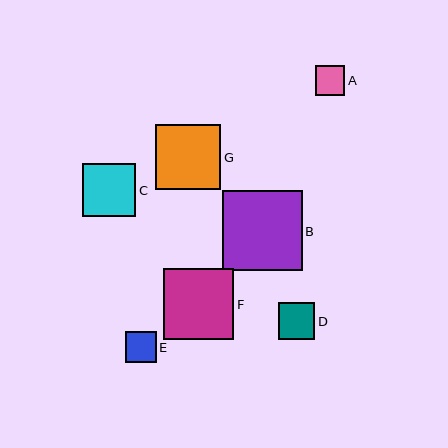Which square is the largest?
Square B is the largest with a size of approximately 80 pixels.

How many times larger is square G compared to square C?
Square G is approximately 1.2 times the size of square C.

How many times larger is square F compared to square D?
Square F is approximately 1.9 times the size of square D.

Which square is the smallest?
Square A is the smallest with a size of approximately 30 pixels.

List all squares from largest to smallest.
From largest to smallest: B, F, G, C, D, E, A.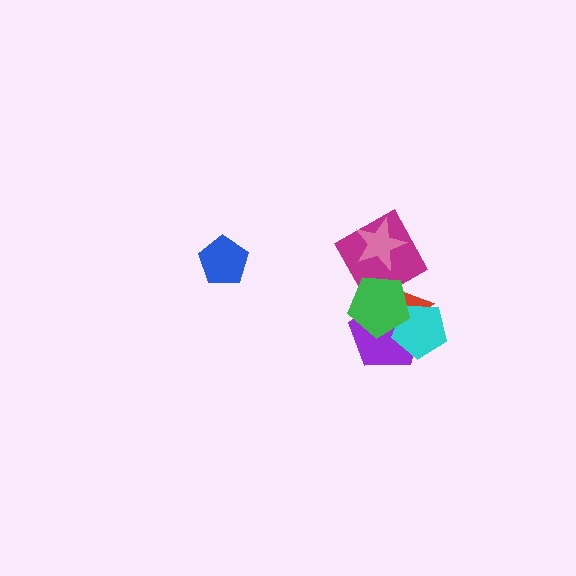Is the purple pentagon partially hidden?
Yes, it is partially covered by another shape.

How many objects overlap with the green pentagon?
4 objects overlap with the green pentagon.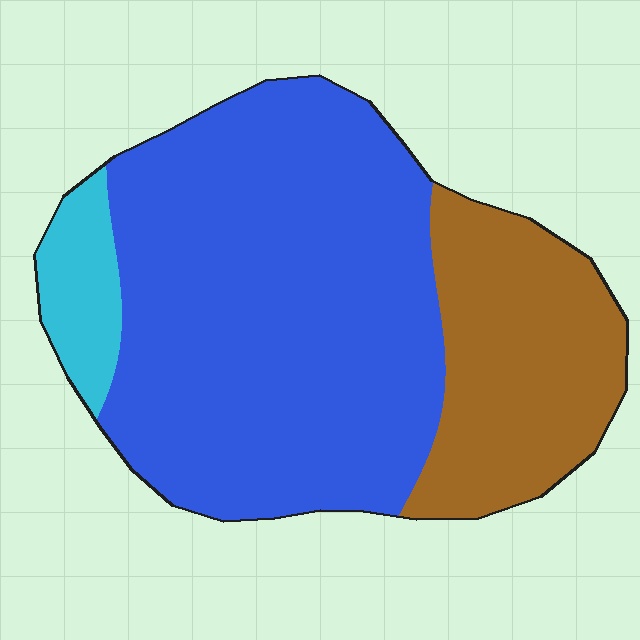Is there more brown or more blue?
Blue.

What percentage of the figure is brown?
Brown takes up between a sixth and a third of the figure.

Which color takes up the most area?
Blue, at roughly 65%.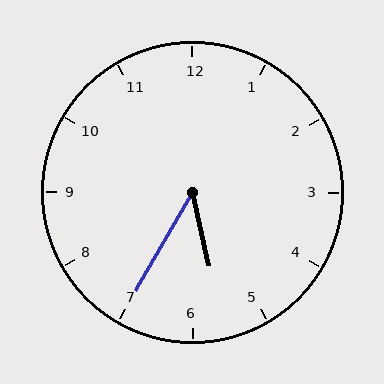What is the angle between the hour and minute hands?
Approximately 42 degrees.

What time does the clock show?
5:35.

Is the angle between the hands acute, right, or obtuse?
It is acute.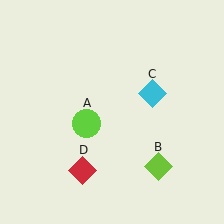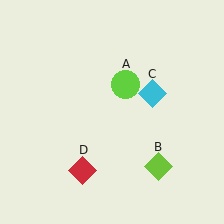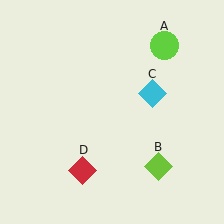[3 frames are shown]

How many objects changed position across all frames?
1 object changed position: lime circle (object A).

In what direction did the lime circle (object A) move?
The lime circle (object A) moved up and to the right.